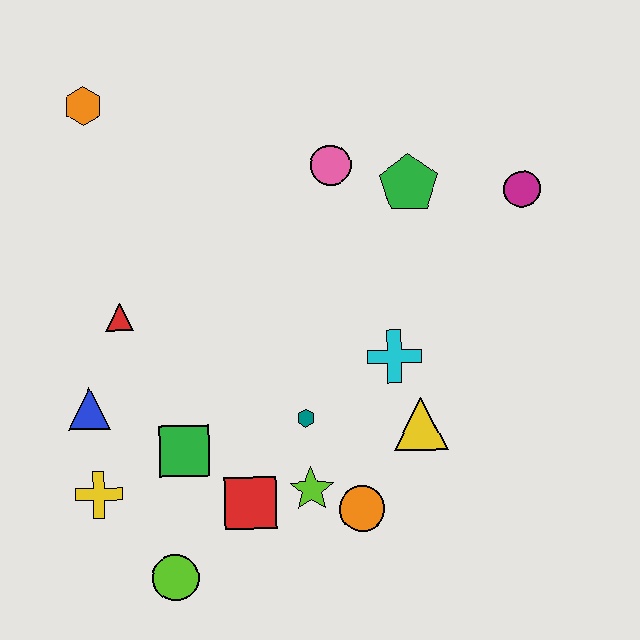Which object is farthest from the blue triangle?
The magenta circle is farthest from the blue triangle.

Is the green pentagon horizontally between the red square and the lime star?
No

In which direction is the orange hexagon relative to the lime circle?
The orange hexagon is above the lime circle.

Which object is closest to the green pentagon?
The pink circle is closest to the green pentagon.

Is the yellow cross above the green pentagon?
No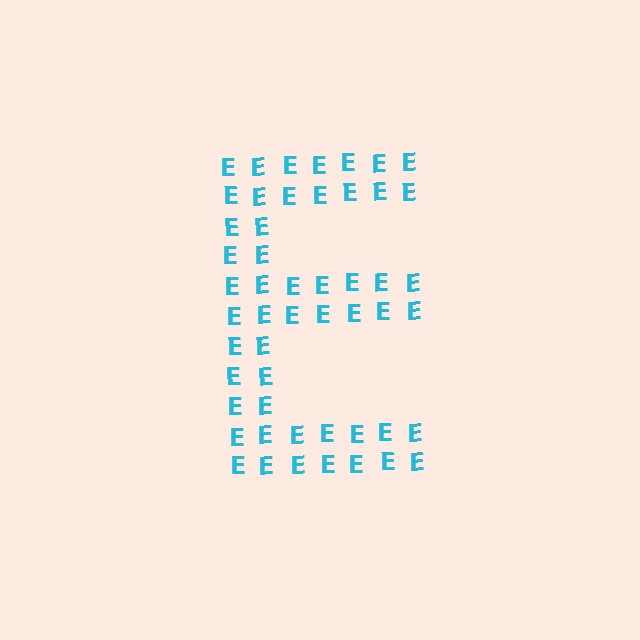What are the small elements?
The small elements are letter E's.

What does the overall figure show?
The overall figure shows the letter E.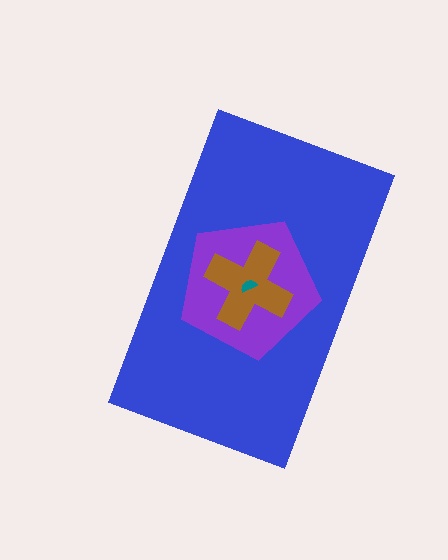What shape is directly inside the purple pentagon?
The brown cross.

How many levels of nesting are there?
4.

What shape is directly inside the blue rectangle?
The purple pentagon.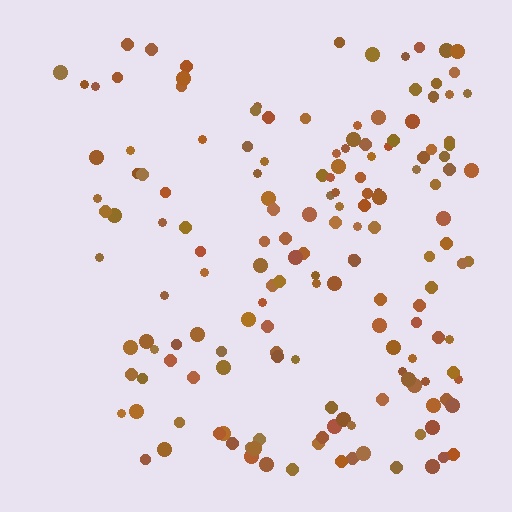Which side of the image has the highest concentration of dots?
The right.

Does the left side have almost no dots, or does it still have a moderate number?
Still a moderate number, just noticeably fewer than the right.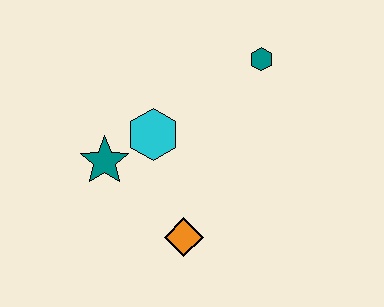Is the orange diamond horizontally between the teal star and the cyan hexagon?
No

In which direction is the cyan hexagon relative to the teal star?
The cyan hexagon is to the right of the teal star.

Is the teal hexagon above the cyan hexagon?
Yes